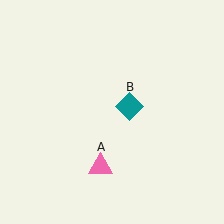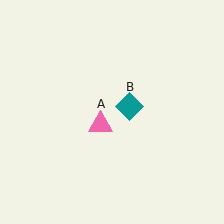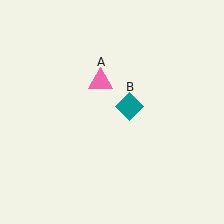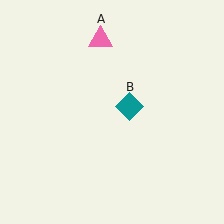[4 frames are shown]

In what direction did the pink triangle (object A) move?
The pink triangle (object A) moved up.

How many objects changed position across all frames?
1 object changed position: pink triangle (object A).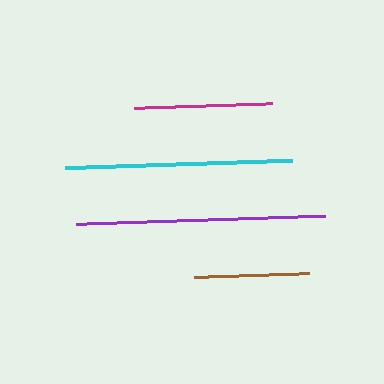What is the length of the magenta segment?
The magenta segment is approximately 138 pixels long.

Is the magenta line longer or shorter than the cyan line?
The cyan line is longer than the magenta line.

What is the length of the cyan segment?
The cyan segment is approximately 227 pixels long.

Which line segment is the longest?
The purple line is the longest at approximately 249 pixels.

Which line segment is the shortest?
The brown line is the shortest at approximately 115 pixels.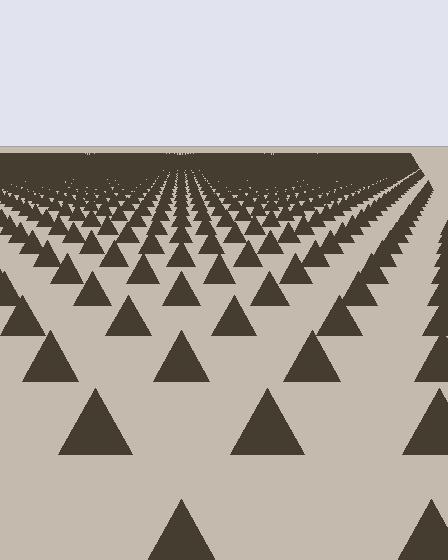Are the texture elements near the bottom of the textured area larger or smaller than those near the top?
Larger. Near the bottom, elements are closer to the viewer and appear at a bigger on-screen size.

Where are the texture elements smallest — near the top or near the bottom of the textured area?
Near the top.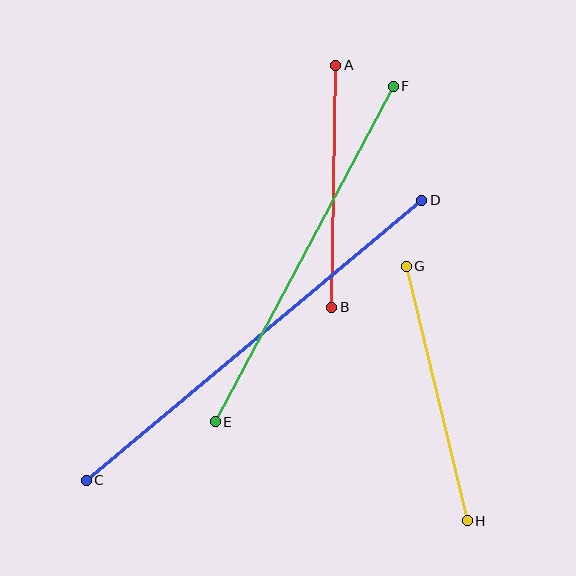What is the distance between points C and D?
The distance is approximately 437 pixels.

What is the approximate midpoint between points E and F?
The midpoint is at approximately (304, 254) pixels.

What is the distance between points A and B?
The distance is approximately 242 pixels.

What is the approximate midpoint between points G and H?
The midpoint is at approximately (437, 394) pixels.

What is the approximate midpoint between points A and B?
The midpoint is at approximately (334, 186) pixels.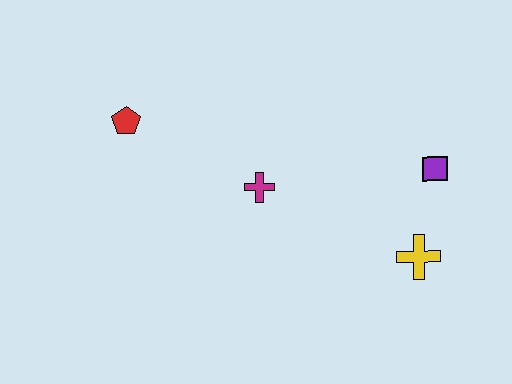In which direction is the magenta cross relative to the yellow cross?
The magenta cross is to the left of the yellow cross.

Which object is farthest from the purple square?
The red pentagon is farthest from the purple square.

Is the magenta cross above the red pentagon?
No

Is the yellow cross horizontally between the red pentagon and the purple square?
Yes